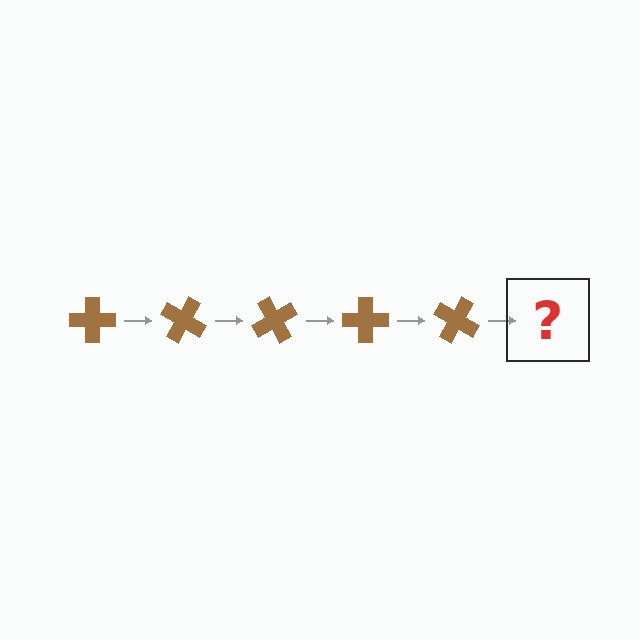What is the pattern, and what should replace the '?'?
The pattern is that the cross rotates 30 degrees each step. The '?' should be a brown cross rotated 150 degrees.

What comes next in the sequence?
The next element should be a brown cross rotated 150 degrees.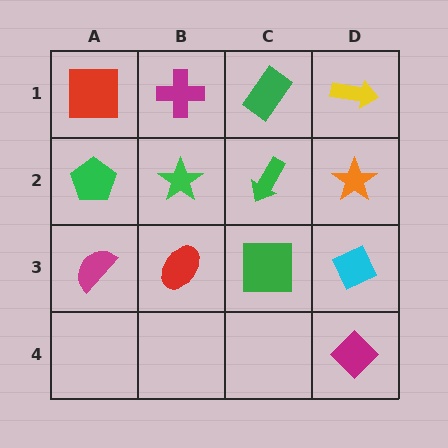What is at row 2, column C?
A green arrow.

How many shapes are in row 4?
1 shape.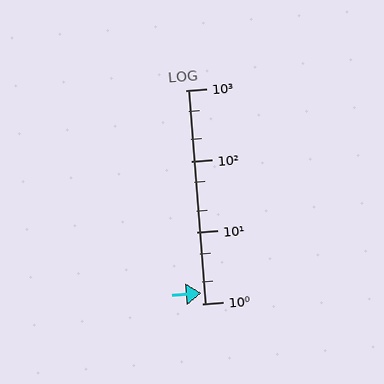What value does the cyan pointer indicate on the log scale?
The pointer indicates approximately 1.4.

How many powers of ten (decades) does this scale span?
The scale spans 3 decades, from 1 to 1000.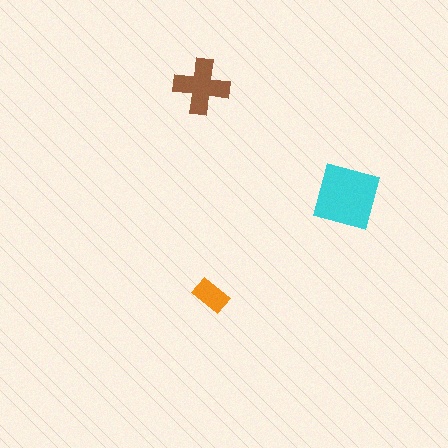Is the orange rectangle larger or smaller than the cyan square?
Smaller.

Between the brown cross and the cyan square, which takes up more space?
The cyan square.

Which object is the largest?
The cyan square.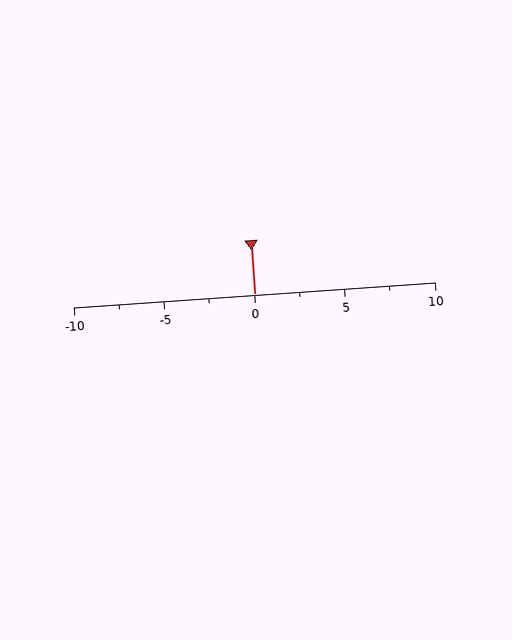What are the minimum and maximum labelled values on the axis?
The axis runs from -10 to 10.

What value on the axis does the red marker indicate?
The marker indicates approximately 0.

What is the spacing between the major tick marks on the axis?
The major ticks are spaced 5 apart.